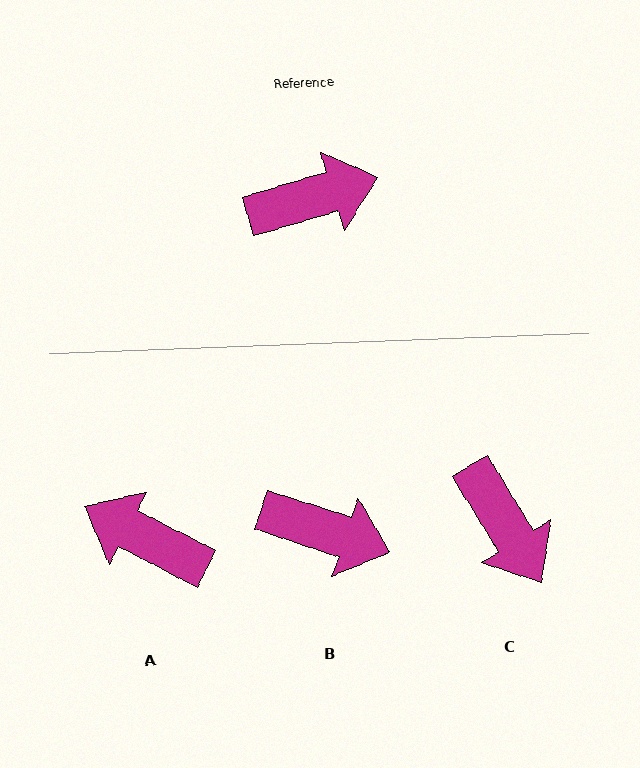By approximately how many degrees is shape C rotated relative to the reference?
Approximately 75 degrees clockwise.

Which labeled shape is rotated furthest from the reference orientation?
A, about 136 degrees away.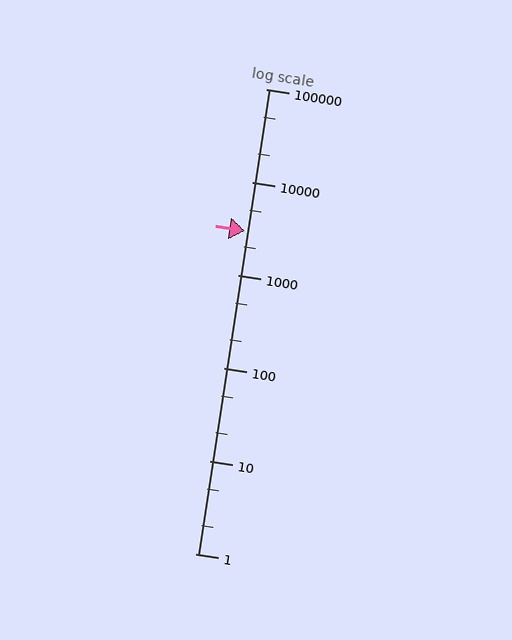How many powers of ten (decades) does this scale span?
The scale spans 5 decades, from 1 to 100000.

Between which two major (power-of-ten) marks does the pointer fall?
The pointer is between 1000 and 10000.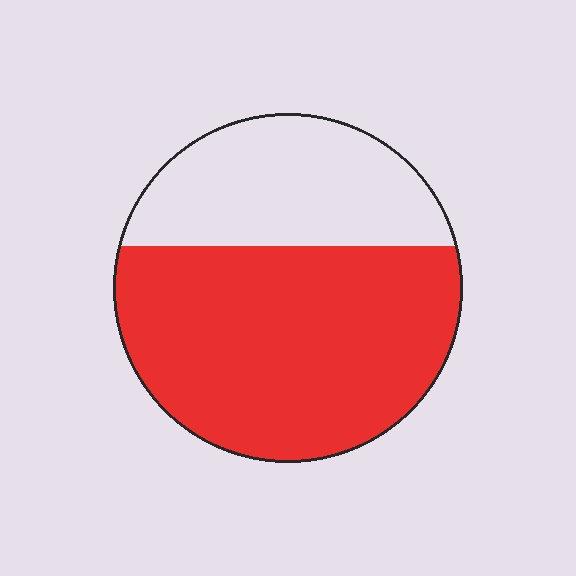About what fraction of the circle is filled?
About two thirds (2/3).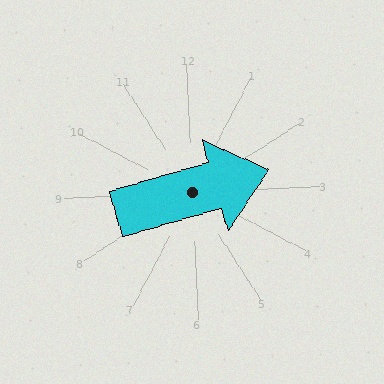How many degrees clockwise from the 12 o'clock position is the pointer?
Approximately 76 degrees.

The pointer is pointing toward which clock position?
Roughly 3 o'clock.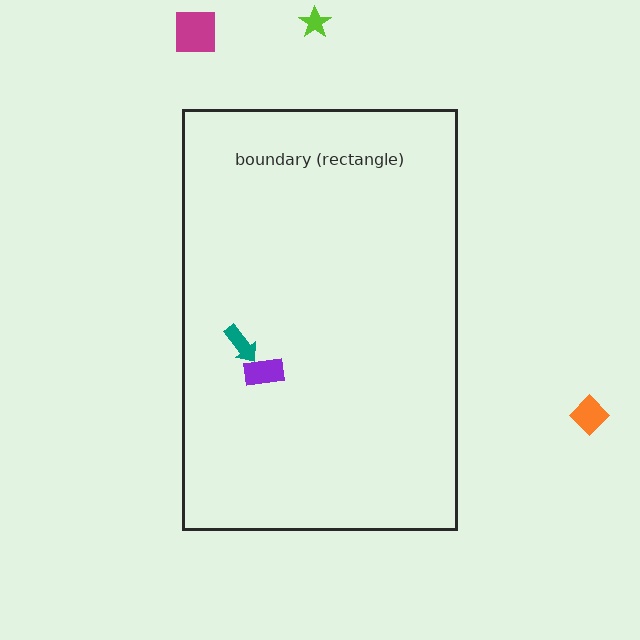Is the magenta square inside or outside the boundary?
Outside.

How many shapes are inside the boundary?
2 inside, 3 outside.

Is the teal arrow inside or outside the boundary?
Inside.